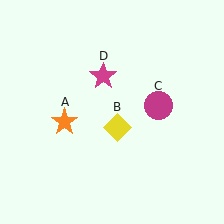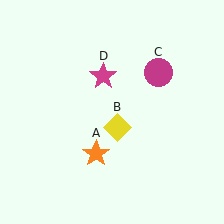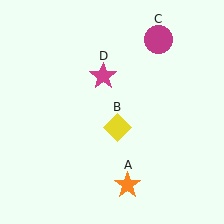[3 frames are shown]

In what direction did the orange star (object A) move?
The orange star (object A) moved down and to the right.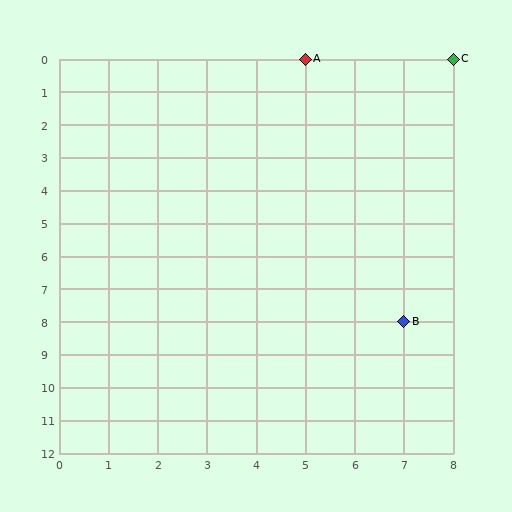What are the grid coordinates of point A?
Point A is at grid coordinates (5, 0).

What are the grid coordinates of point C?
Point C is at grid coordinates (8, 0).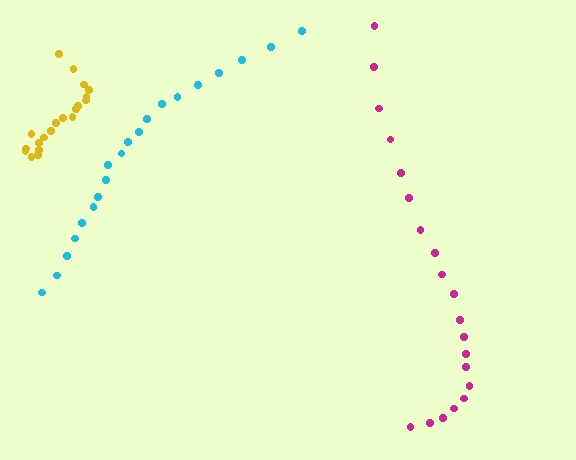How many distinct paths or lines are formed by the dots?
There are 3 distinct paths.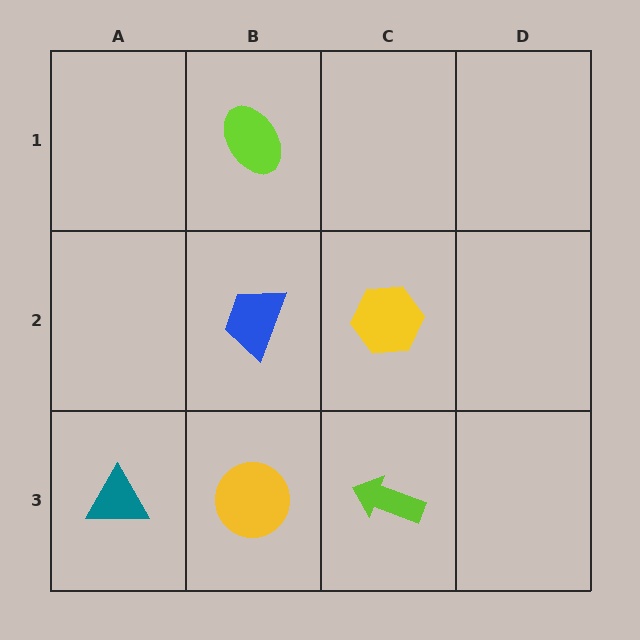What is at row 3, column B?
A yellow circle.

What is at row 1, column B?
A lime ellipse.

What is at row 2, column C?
A yellow hexagon.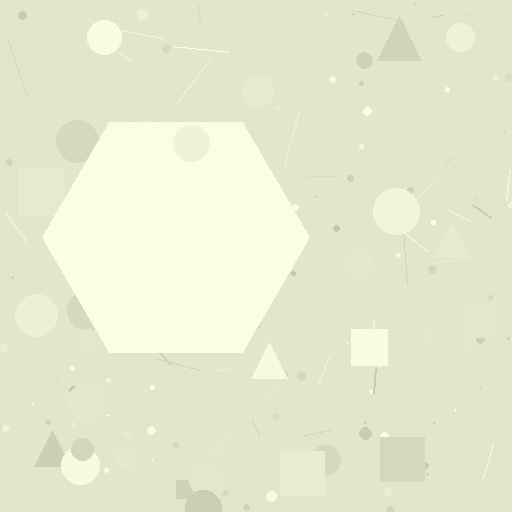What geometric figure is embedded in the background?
A hexagon is embedded in the background.